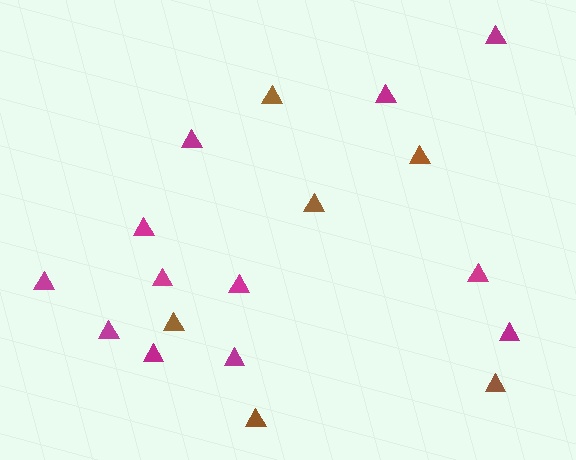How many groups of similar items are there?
There are 2 groups: one group of brown triangles (6) and one group of magenta triangles (12).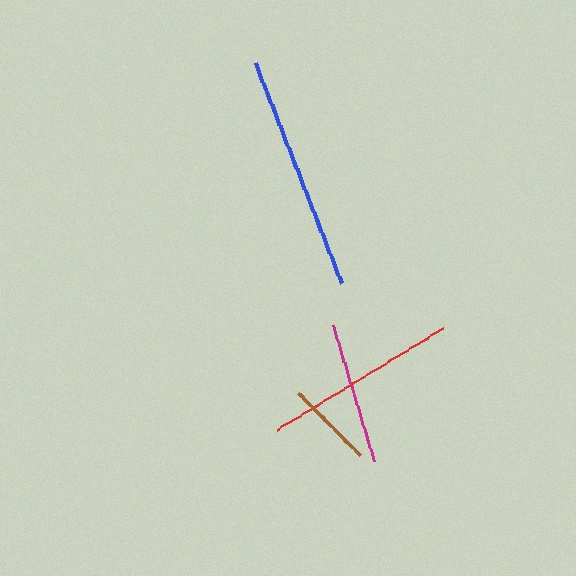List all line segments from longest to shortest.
From longest to shortest: blue, red, magenta, brown.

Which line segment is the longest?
The blue line is the longest at approximately 236 pixels.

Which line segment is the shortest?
The brown line is the shortest at approximately 88 pixels.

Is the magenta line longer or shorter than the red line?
The red line is longer than the magenta line.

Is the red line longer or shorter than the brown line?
The red line is longer than the brown line.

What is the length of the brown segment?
The brown segment is approximately 88 pixels long.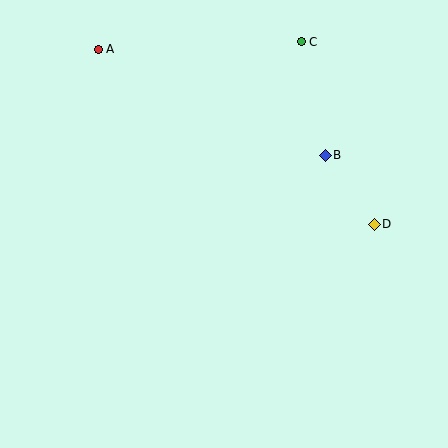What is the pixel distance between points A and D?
The distance between A and D is 327 pixels.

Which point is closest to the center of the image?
Point B at (325, 155) is closest to the center.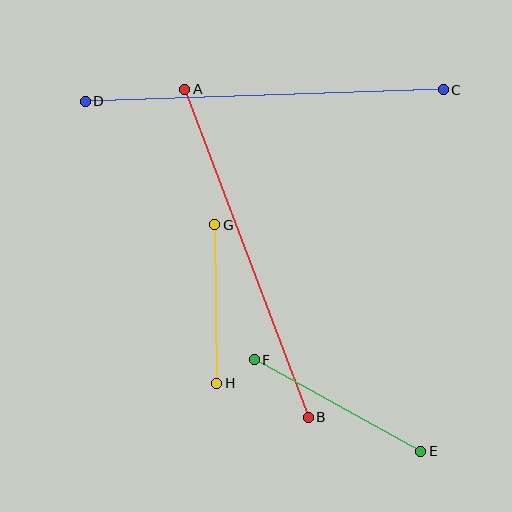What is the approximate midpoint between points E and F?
The midpoint is at approximately (337, 406) pixels.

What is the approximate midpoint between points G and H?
The midpoint is at approximately (216, 304) pixels.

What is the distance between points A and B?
The distance is approximately 351 pixels.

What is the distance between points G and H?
The distance is approximately 159 pixels.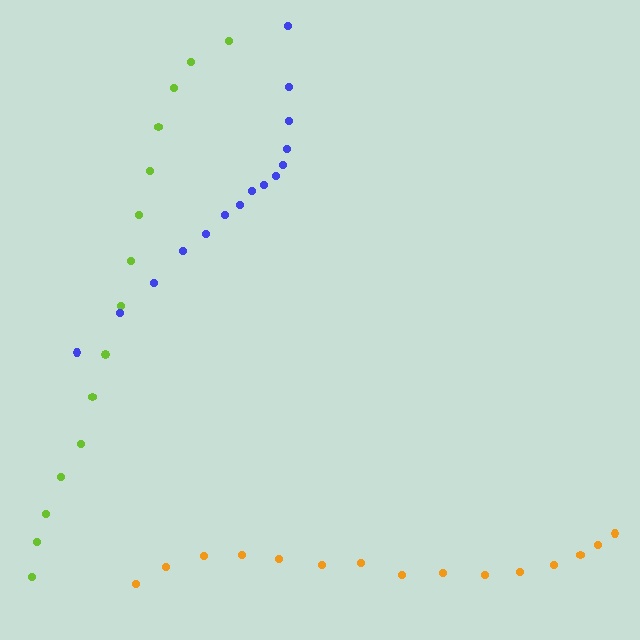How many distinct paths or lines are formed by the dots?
There are 3 distinct paths.